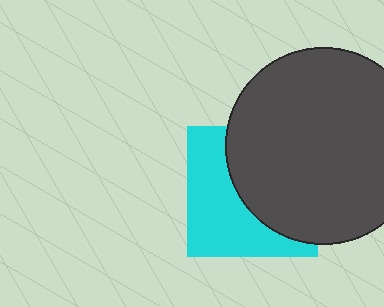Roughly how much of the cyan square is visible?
About half of it is visible (roughly 48%).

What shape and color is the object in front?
The object in front is a dark gray circle.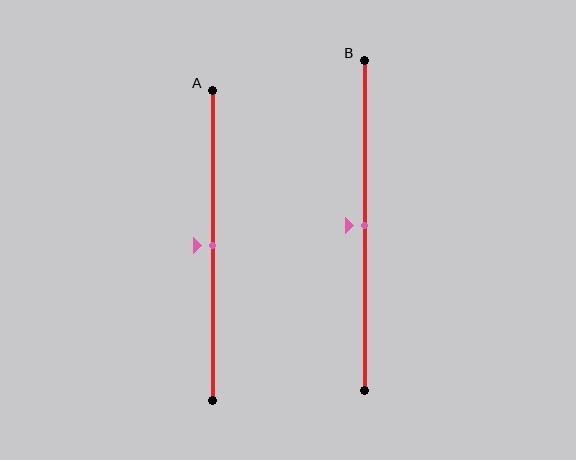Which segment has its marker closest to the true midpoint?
Segment A has its marker closest to the true midpoint.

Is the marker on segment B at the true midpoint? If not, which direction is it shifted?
Yes, the marker on segment B is at the true midpoint.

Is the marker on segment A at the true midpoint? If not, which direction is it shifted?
Yes, the marker on segment A is at the true midpoint.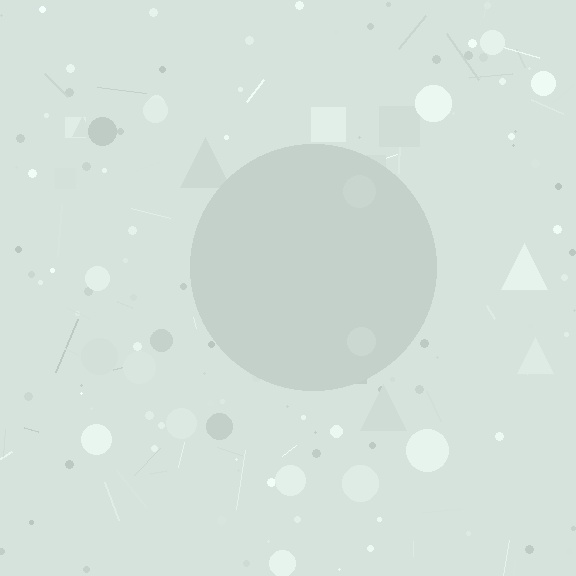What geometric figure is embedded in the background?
A circle is embedded in the background.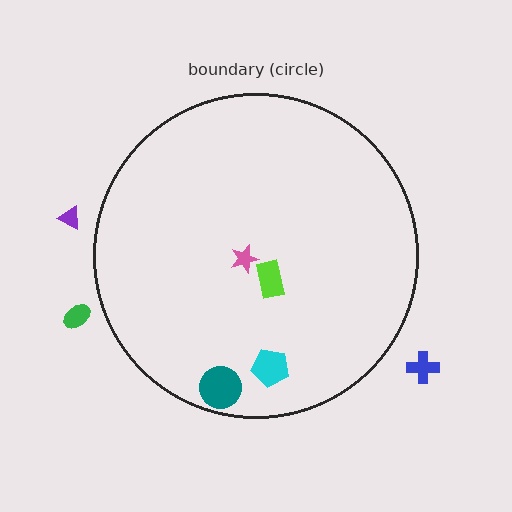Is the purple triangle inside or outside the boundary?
Outside.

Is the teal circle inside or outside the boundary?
Inside.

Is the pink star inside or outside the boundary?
Inside.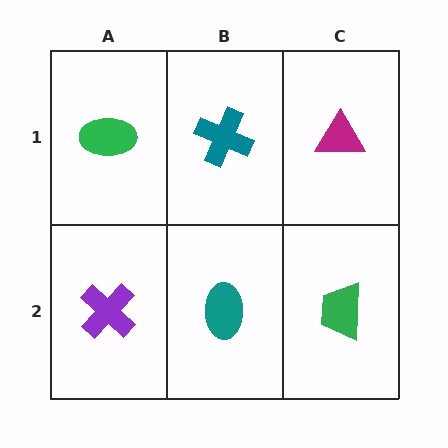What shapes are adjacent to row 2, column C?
A magenta triangle (row 1, column C), a teal ellipse (row 2, column B).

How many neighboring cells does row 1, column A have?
2.